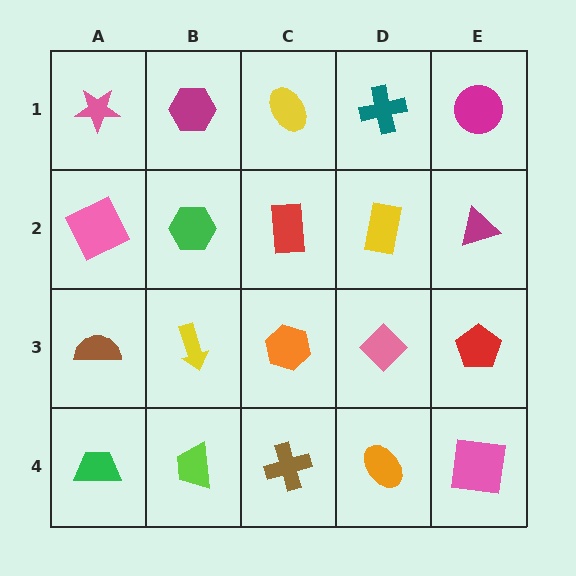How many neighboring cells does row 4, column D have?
3.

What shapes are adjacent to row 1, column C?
A red rectangle (row 2, column C), a magenta hexagon (row 1, column B), a teal cross (row 1, column D).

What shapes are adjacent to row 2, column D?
A teal cross (row 1, column D), a pink diamond (row 3, column D), a red rectangle (row 2, column C), a magenta triangle (row 2, column E).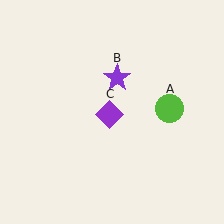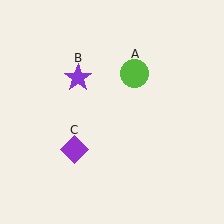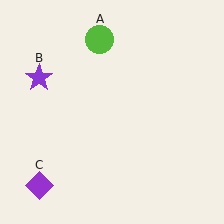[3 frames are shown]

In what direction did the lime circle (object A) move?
The lime circle (object A) moved up and to the left.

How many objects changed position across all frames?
3 objects changed position: lime circle (object A), purple star (object B), purple diamond (object C).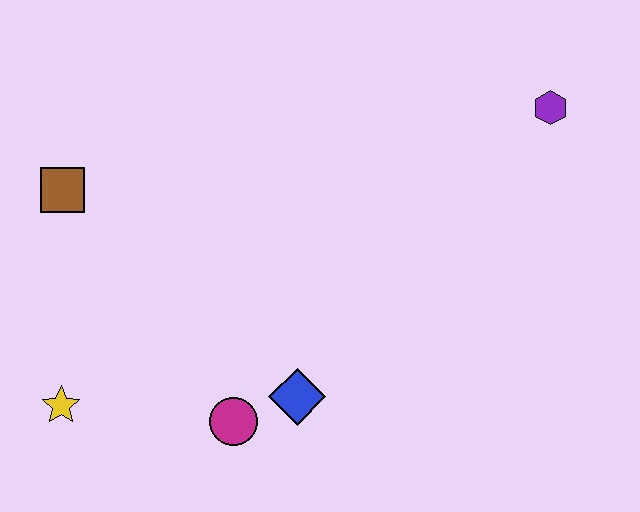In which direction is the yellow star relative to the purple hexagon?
The yellow star is to the left of the purple hexagon.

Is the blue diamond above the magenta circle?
Yes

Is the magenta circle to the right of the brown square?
Yes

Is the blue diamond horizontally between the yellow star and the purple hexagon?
Yes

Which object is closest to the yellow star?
The magenta circle is closest to the yellow star.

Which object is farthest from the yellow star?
The purple hexagon is farthest from the yellow star.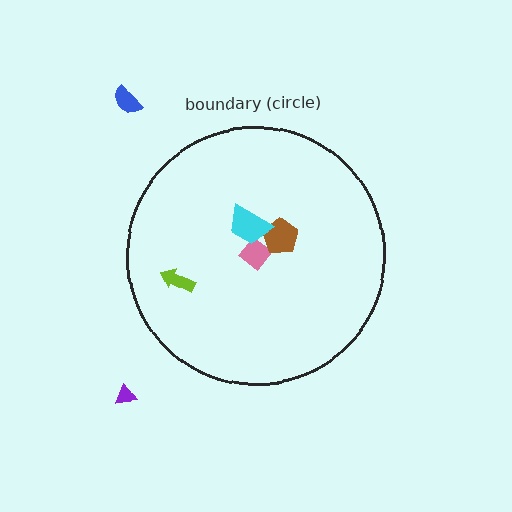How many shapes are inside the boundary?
4 inside, 2 outside.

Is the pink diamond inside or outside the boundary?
Inside.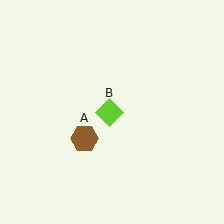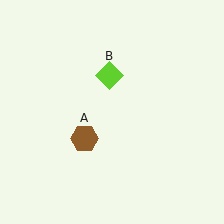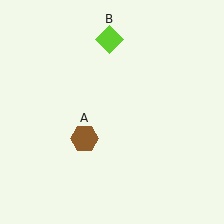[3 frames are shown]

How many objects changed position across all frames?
1 object changed position: lime diamond (object B).